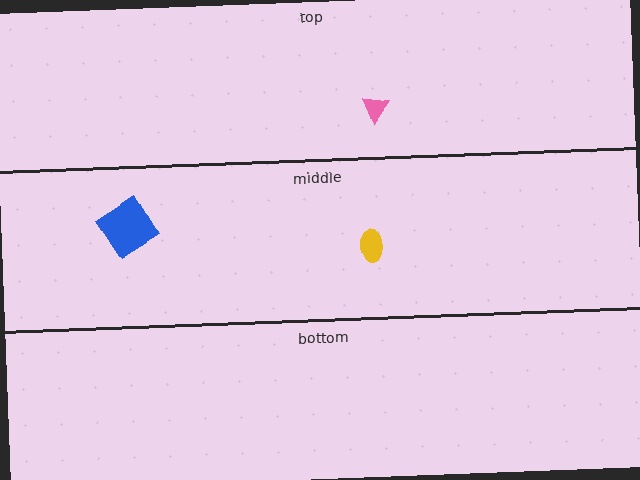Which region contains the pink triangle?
The top region.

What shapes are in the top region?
The pink triangle.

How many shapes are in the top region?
1.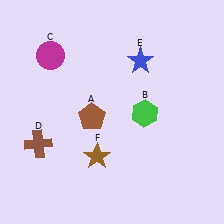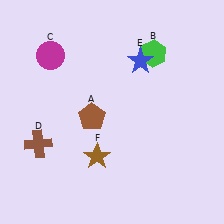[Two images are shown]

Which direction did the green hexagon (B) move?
The green hexagon (B) moved up.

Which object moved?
The green hexagon (B) moved up.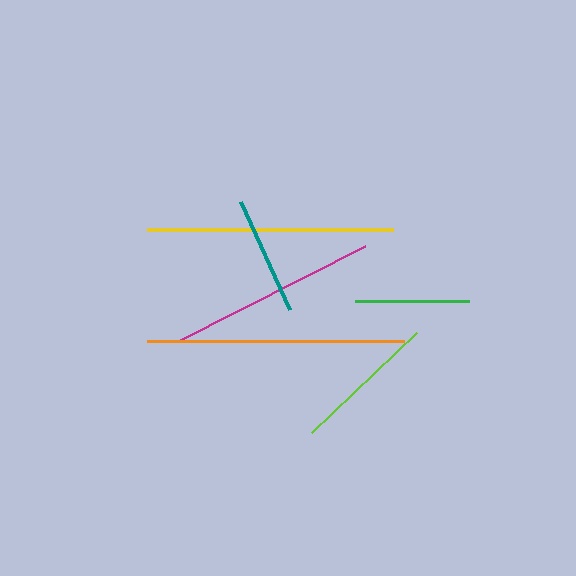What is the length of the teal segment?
The teal segment is approximately 119 pixels long.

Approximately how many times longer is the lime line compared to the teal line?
The lime line is approximately 1.2 times the length of the teal line.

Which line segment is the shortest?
The green line is the shortest at approximately 114 pixels.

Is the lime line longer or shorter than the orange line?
The orange line is longer than the lime line.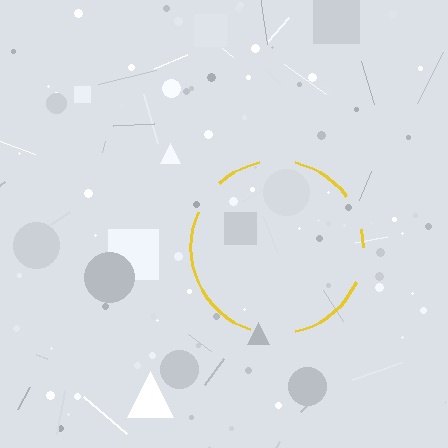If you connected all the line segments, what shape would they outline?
They would outline a circle.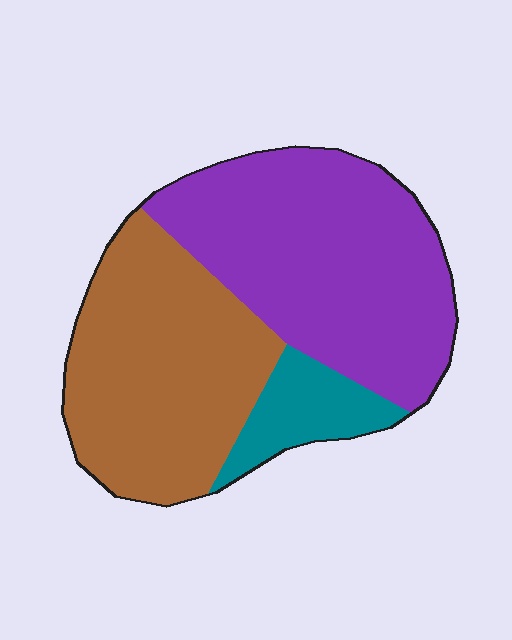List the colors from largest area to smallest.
From largest to smallest: purple, brown, teal.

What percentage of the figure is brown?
Brown takes up about two fifths (2/5) of the figure.